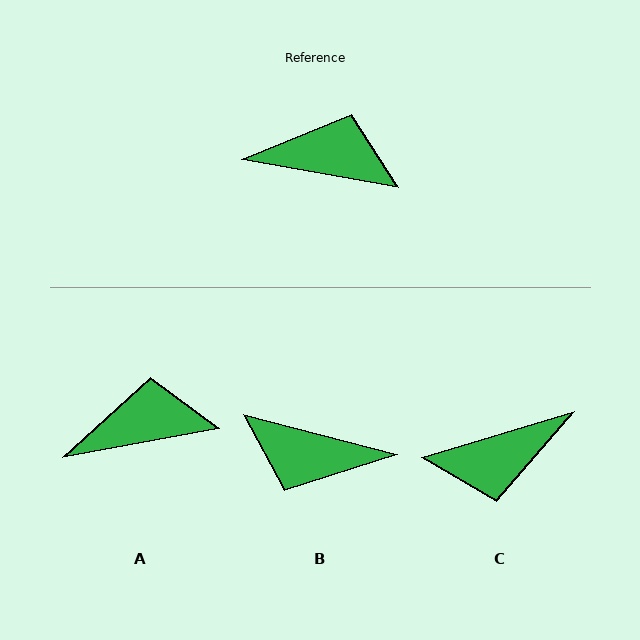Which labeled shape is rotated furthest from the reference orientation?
B, about 175 degrees away.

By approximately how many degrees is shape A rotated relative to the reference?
Approximately 20 degrees counter-clockwise.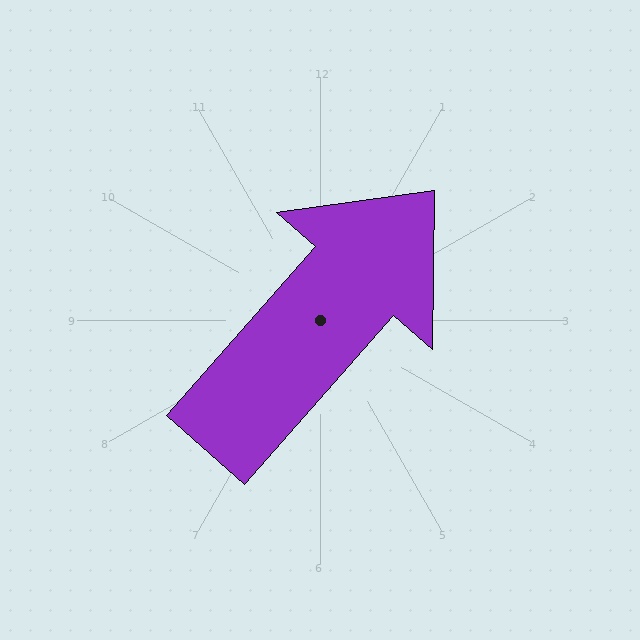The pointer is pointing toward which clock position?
Roughly 1 o'clock.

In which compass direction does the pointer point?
Northeast.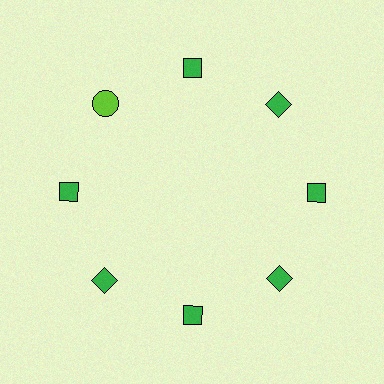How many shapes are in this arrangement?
There are 8 shapes arranged in a ring pattern.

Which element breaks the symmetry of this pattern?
The lime circle at roughly the 10 o'clock position breaks the symmetry. All other shapes are green diamonds.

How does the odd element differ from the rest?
It differs in both color (lime instead of green) and shape (circle instead of diamond).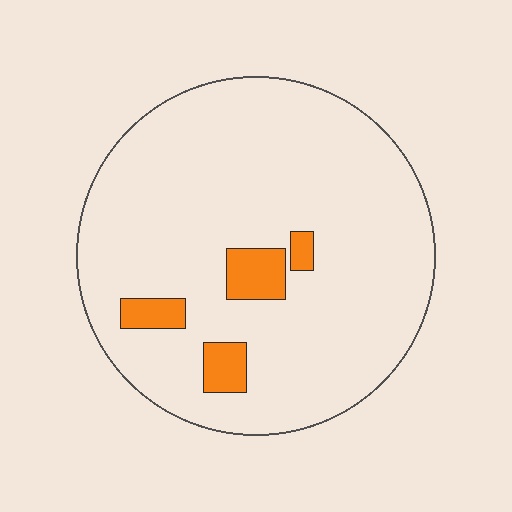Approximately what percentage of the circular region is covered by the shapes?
Approximately 10%.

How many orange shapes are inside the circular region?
4.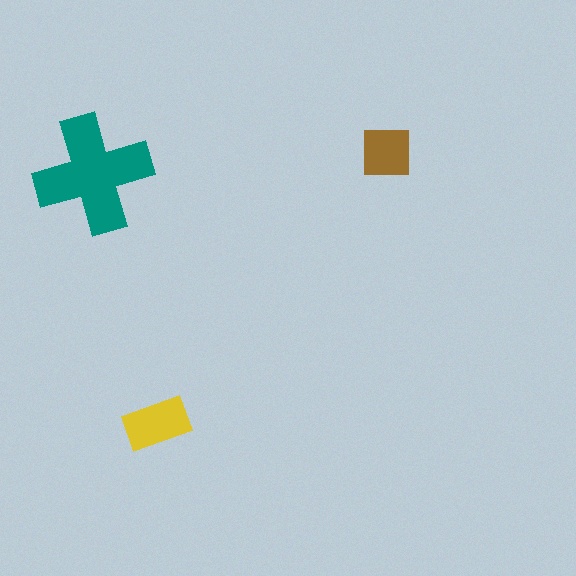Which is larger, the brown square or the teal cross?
The teal cross.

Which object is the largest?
The teal cross.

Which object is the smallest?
The brown square.